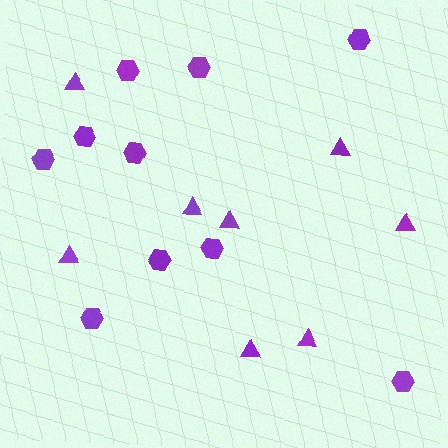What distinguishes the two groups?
There are 2 groups: one group of hexagons (10) and one group of triangles (8).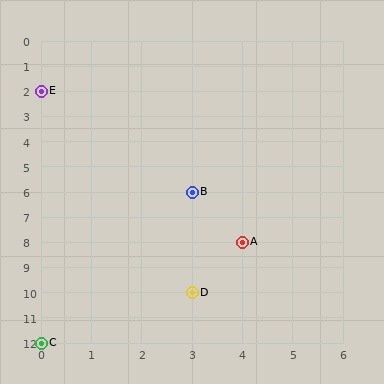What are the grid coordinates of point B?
Point B is at grid coordinates (3, 6).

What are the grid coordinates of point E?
Point E is at grid coordinates (0, 2).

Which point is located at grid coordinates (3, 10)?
Point D is at (3, 10).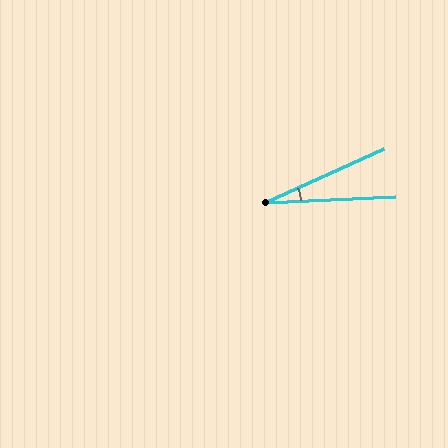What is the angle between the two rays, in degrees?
Approximately 22 degrees.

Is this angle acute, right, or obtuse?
It is acute.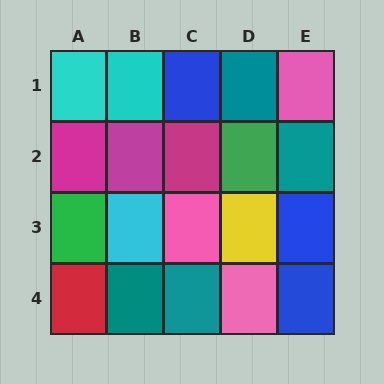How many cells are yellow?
1 cell is yellow.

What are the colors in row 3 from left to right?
Green, cyan, pink, yellow, blue.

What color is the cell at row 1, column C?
Blue.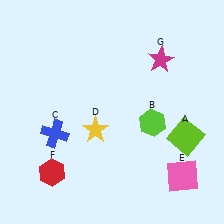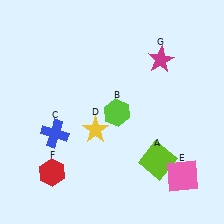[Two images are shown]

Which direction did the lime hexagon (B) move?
The lime hexagon (B) moved left.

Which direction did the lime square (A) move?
The lime square (A) moved left.